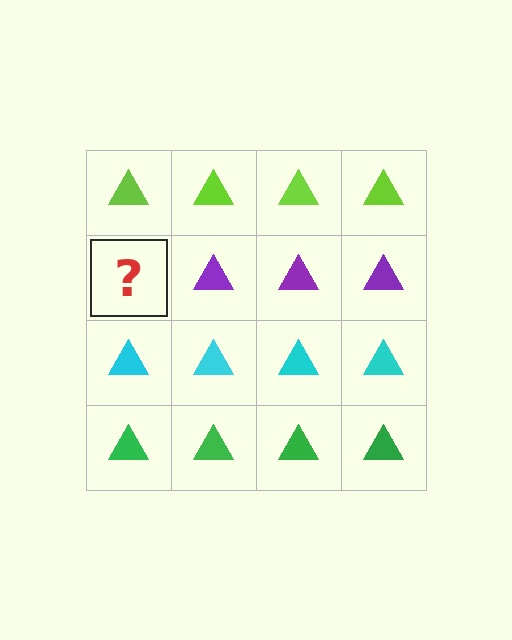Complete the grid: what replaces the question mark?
The question mark should be replaced with a purple triangle.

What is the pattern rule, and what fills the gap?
The rule is that each row has a consistent color. The gap should be filled with a purple triangle.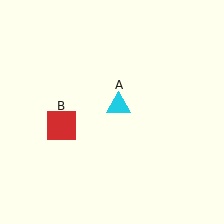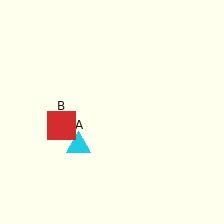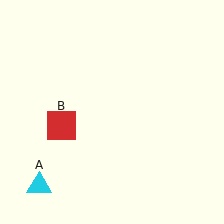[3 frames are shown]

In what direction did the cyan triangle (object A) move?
The cyan triangle (object A) moved down and to the left.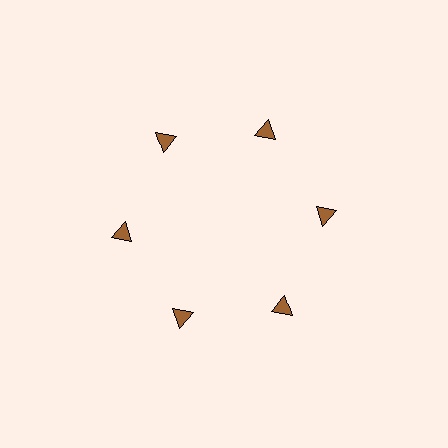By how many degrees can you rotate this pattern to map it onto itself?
The pattern maps onto itself every 60 degrees of rotation.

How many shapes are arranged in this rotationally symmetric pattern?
There are 6 shapes, arranged in 6 groups of 1.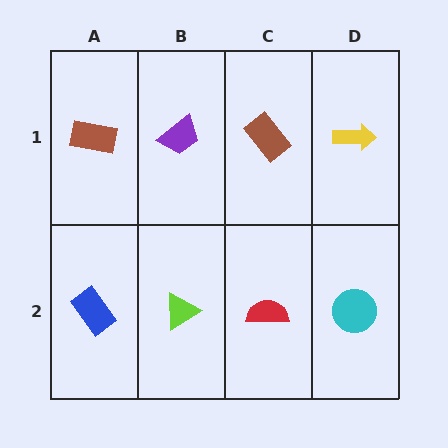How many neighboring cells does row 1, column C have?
3.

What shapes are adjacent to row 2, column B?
A purple trapezoid (row 1, column B), a blue rectangle (row 2, column A), a red semicircle (row 2, column C).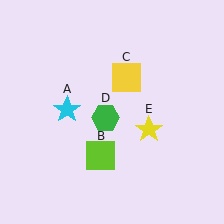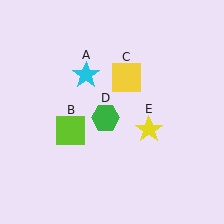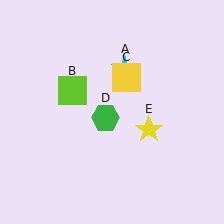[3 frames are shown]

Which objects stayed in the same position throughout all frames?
Yellow square (object C) and green hexagon (object D) and yellow star (object E) remained stationary.